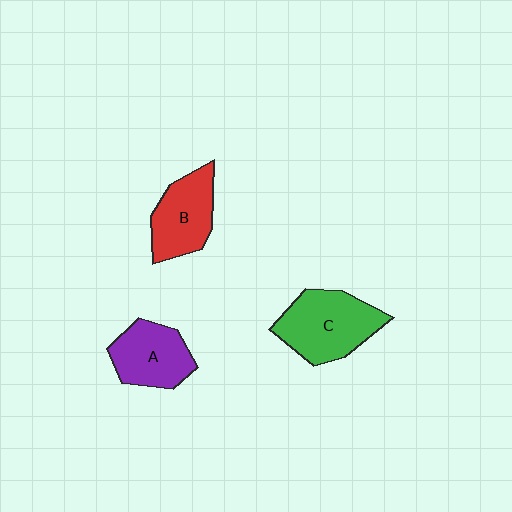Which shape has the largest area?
Shape C (green).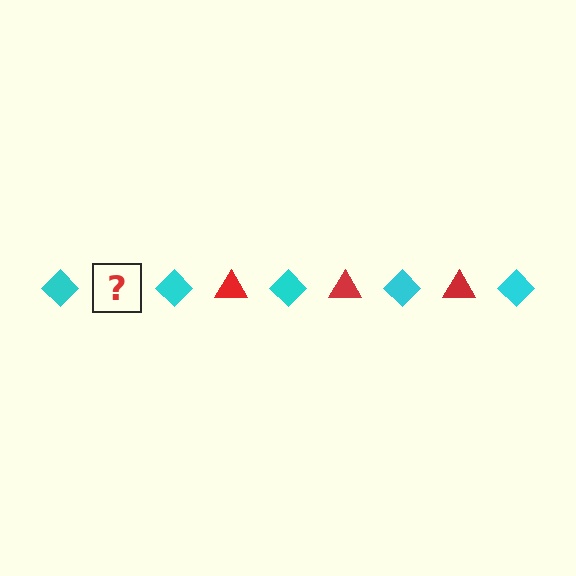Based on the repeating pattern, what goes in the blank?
The blank should be a red triangle.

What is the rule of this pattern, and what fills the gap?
The rule is that the pattern alternates between cyan diamond and red triangle. The gap should be filled with a red triangle.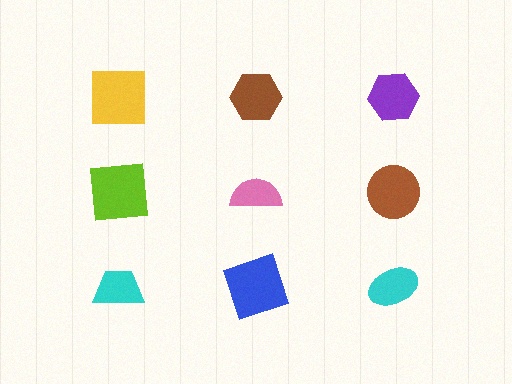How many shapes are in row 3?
3 shapes.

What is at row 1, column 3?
A purple hexagon.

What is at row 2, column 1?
A lime square.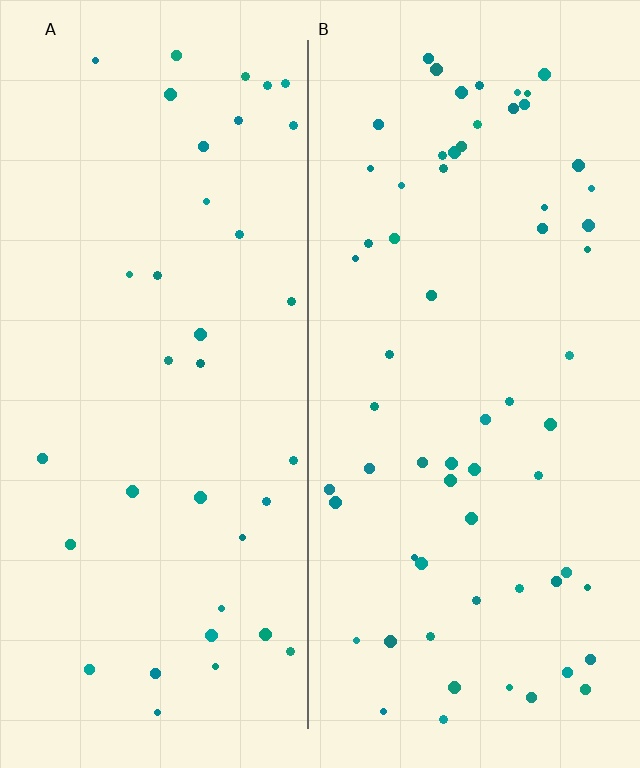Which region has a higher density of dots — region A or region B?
B (the right).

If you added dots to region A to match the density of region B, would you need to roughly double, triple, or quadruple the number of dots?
Approximately double.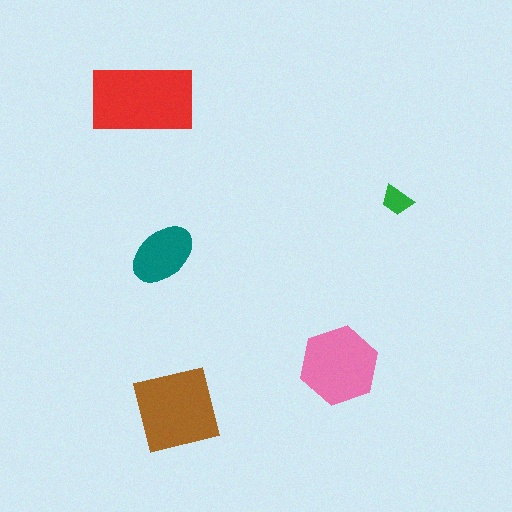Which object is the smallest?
The green trapezoid.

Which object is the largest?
The red rectangle.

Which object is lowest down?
The brown square is bottommost.